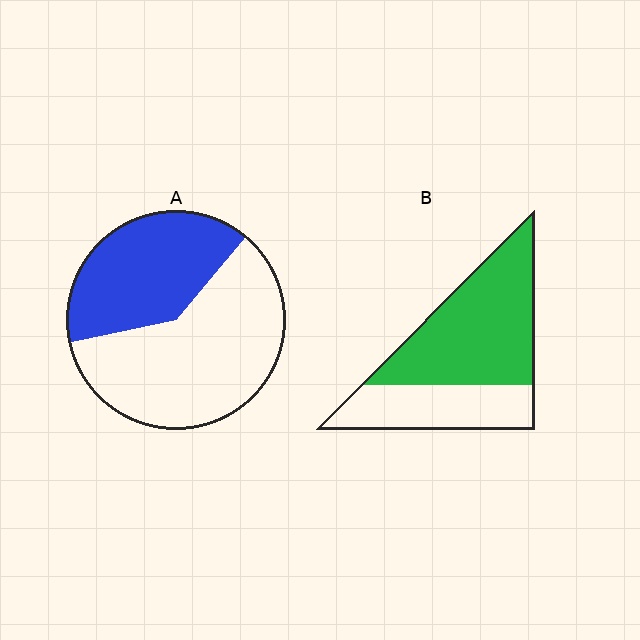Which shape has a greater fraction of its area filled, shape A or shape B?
Shape B.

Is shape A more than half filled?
No.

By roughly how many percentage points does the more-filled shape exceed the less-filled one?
By roughly 25 percentage points (B over A).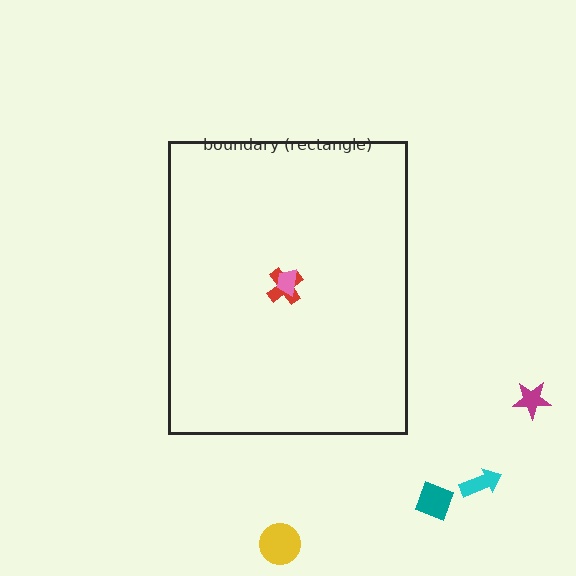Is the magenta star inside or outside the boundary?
Outside.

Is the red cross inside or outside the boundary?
Inside.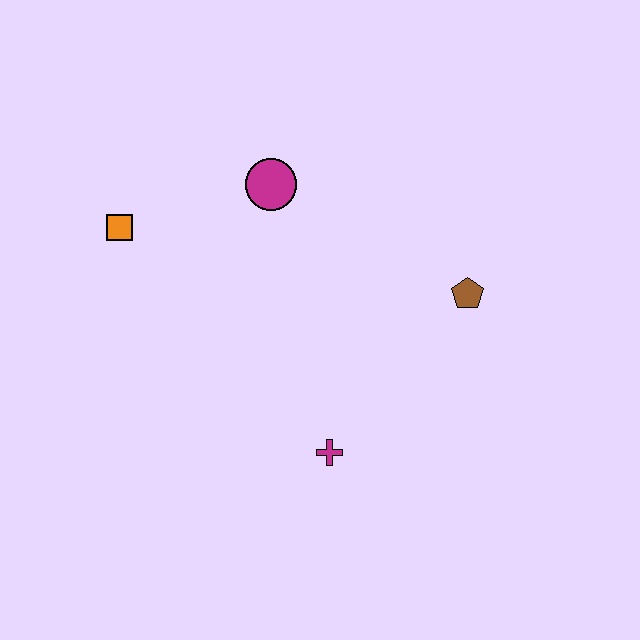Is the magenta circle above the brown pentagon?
Yes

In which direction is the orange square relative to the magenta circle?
The orange square is to the left of the magenta circle.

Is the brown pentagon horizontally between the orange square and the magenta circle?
No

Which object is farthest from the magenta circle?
The magenta cross is farthest from the magenta circle.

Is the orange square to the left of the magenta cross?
Yes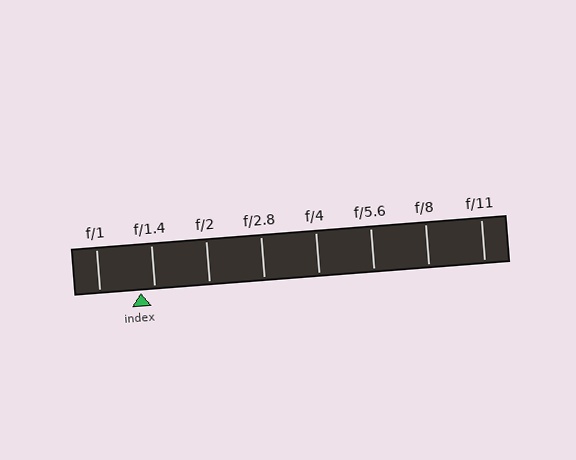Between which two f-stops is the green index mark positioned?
The index mark is between f/1 and f/1.4.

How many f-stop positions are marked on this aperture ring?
There are 8 f-stop positions marked.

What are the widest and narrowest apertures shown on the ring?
The widest aperture shown is f/1 and the narrowest is f/11.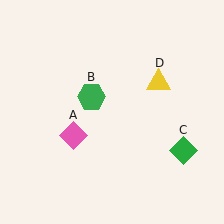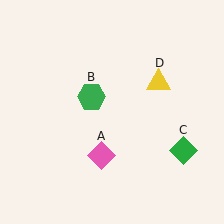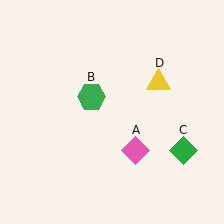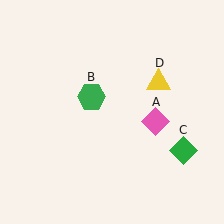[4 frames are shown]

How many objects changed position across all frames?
1 object changed position: pink diamond (object A).